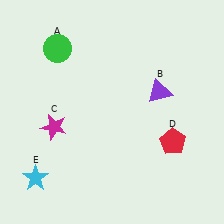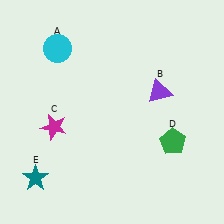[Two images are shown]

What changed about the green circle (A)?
In Image 1, A is green. In Image 2, it changed to cyan.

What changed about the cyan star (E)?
In Image 1, E is cyan. In Image 2, it changed to teal.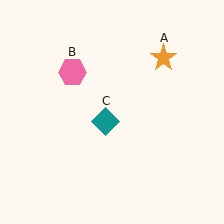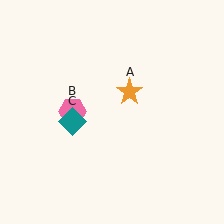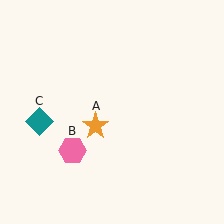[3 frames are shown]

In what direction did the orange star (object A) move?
The orange star (object A) moved down and to the left.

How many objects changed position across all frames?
3 objects changed position: orange star (object A), pink hexagon (object B), teal diamond (object C).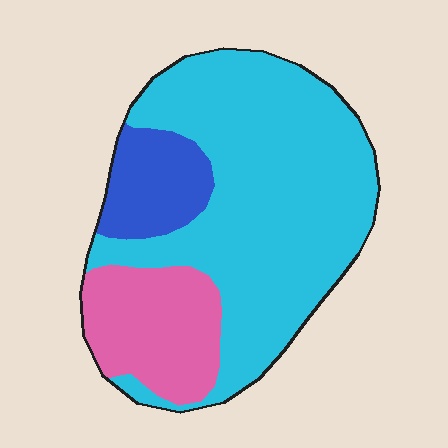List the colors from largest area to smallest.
From largest to smallest: cyan, pink, blue.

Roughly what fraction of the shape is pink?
Pink covers roughly 20% of the shape.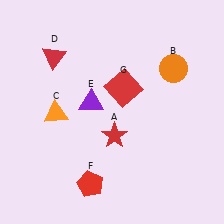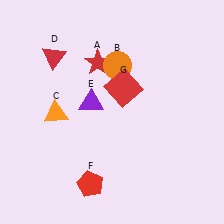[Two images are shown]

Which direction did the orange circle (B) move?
The orange circle (B) moved left.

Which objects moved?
The objects that moved are: the red star (A), the orange circle (B).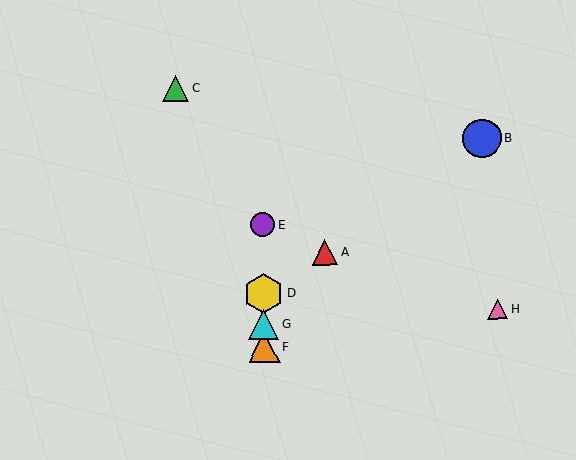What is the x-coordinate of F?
Object F is at x≈264.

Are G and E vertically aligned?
Yes, both are at x≈264.